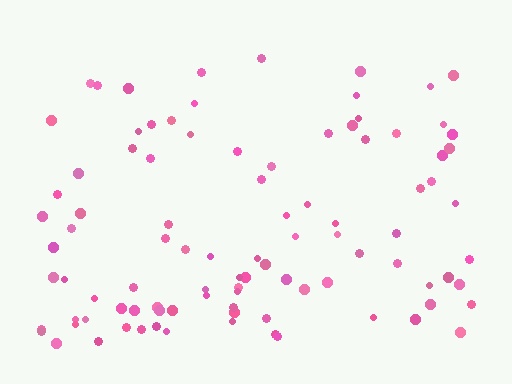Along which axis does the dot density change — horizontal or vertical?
Vertical.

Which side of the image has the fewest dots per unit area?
The top.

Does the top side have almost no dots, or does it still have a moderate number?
Still a moderate number, just noticeably fewer than the bottom.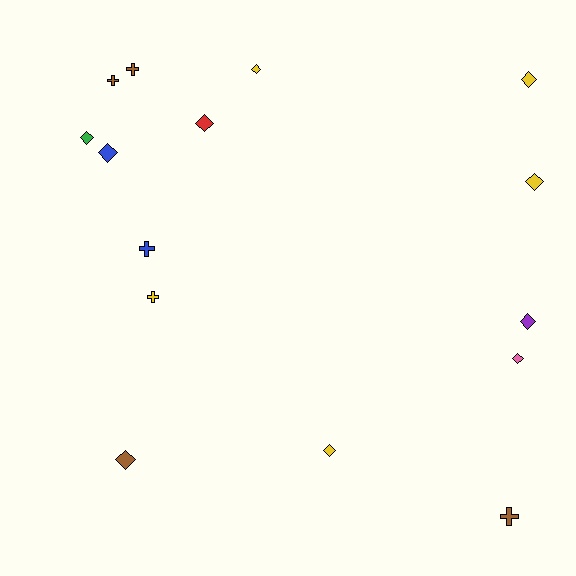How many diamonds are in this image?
There are 10 diamonds.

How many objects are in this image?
There are 15 objects.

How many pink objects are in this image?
There is 1 pink object.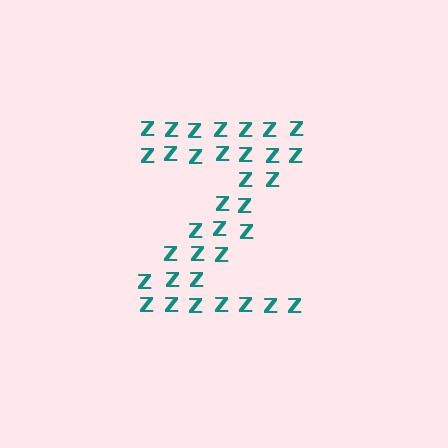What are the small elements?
The small elements are letter Z's.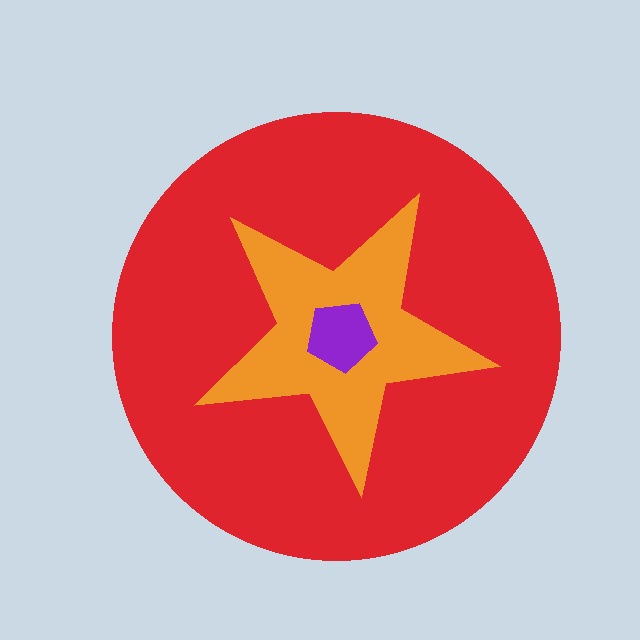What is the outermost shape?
The red circle.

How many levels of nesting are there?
3.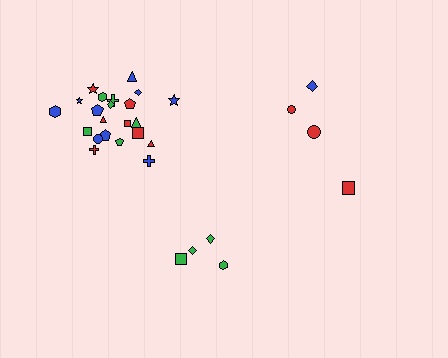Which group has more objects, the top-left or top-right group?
The top-left group.